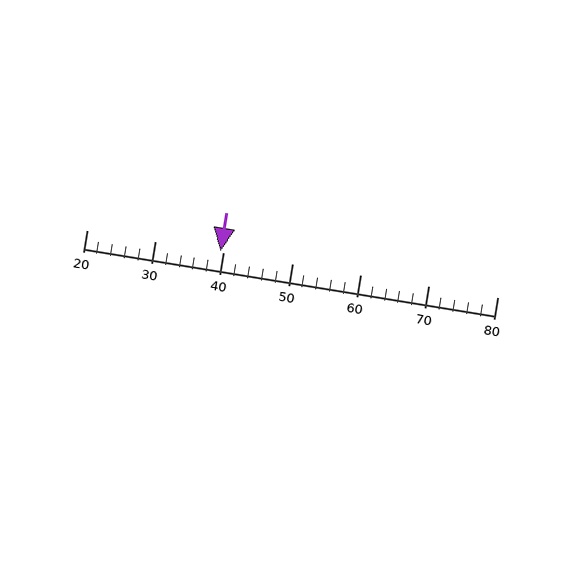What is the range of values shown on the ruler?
The ruler shows values from 20 to 80.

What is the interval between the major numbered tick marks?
The major tick marks are spaced 10 units apart.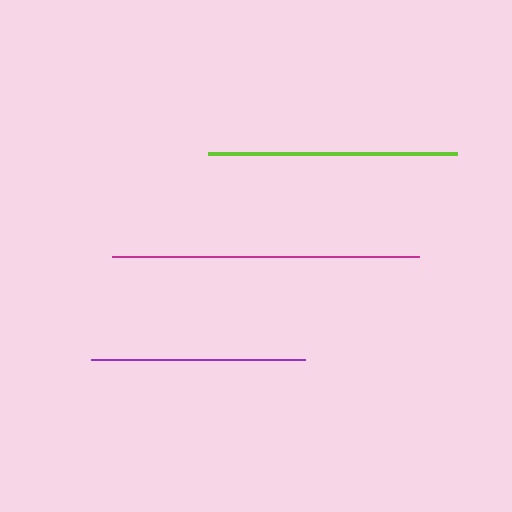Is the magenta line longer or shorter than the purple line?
The magenta line is longer than the purple line.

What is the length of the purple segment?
The purple segment is approximately 214 pixels long.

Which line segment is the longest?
The magenta line is the longest at approximately 308 pixels.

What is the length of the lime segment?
The lime segment is approximately 248 pixels long.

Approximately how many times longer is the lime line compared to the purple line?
The lime line is approximately 1.2 times the length of the purple line.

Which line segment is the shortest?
The purple line is the shortest at approximately 214 pixels.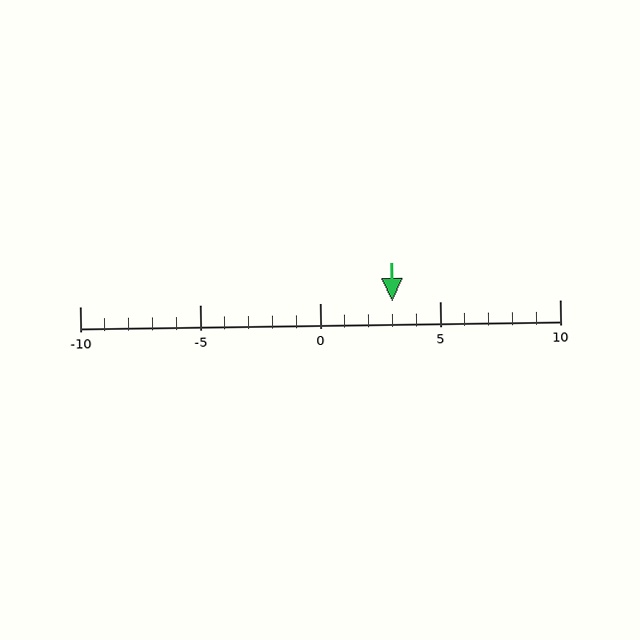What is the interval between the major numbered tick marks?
The major tick marks are spaced 5 units apart.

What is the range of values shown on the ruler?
The ruler shows values from -10 to 10.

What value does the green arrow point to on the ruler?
The green arrow points to approximately 3.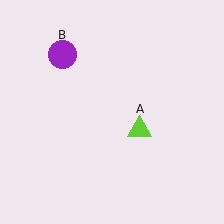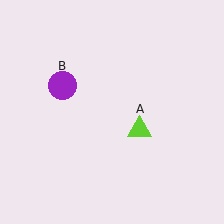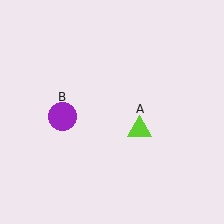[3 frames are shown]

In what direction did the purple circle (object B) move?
The purple circle (object B) moved down.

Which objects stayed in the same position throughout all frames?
Lime triangle (object A) remained stationary.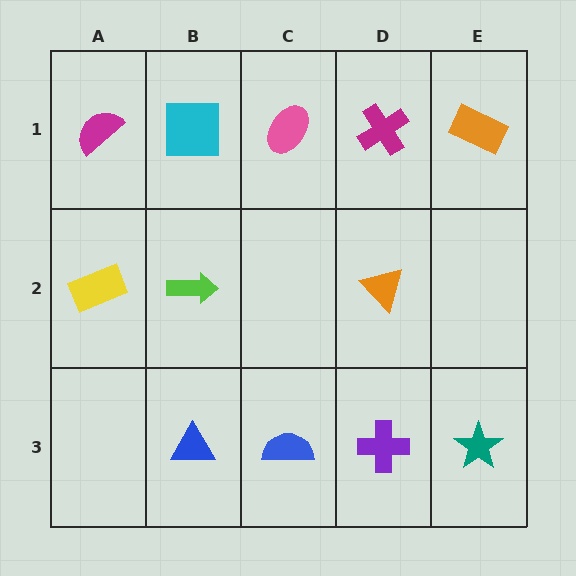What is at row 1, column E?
An orange rectangle.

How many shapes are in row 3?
4 shapes.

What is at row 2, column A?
A yellow rectangle.